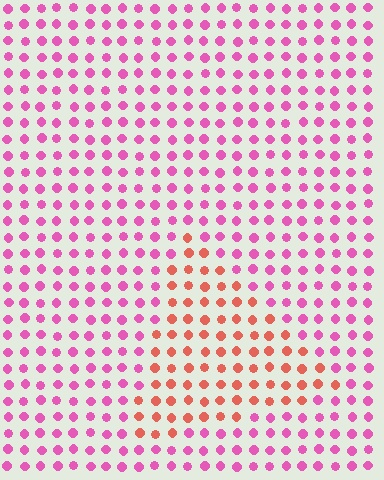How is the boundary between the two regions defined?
The boundary is defined purely by a slight shift in hue (about 45 degrees). Spacing, size, and orientation are identical on both sides.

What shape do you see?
I see a triangle.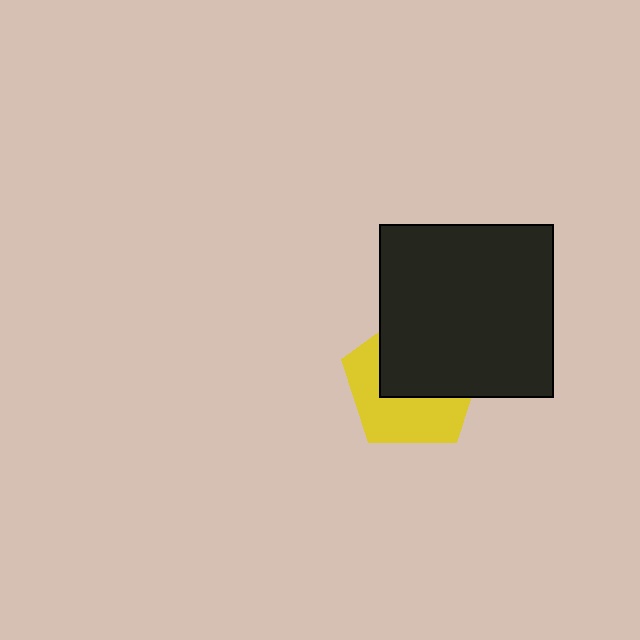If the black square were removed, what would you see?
You would see the complete yellow pentagon.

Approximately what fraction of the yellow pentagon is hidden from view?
Roughly 52% of the yellow pentagon is hidden behind the black square.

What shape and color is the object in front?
The object in front is a black square.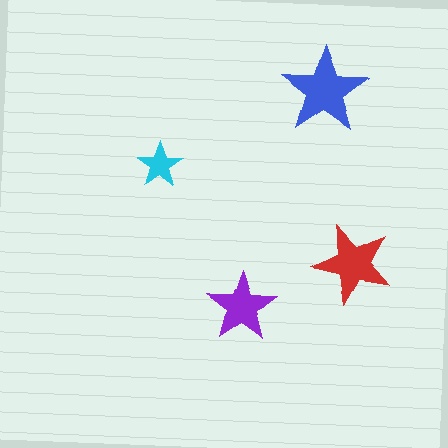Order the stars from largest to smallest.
the blue one, the red one, the purple one, the cyan one.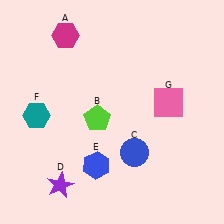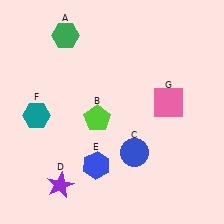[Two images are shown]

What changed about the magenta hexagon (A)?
In Image 1, A is magenta. In Image 2, it changed to green.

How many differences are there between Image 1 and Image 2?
There is 1 difference between the two images.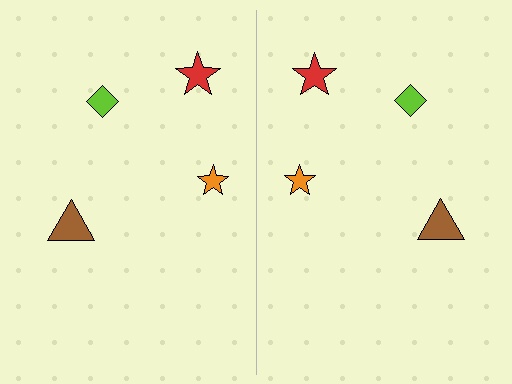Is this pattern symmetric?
Yes, this pattern has bilateral (reflection) symmetry.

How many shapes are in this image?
There are 8 shapes in this image.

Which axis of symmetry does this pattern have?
The pattern has a vertical axis of symmetry running through the center of the image.